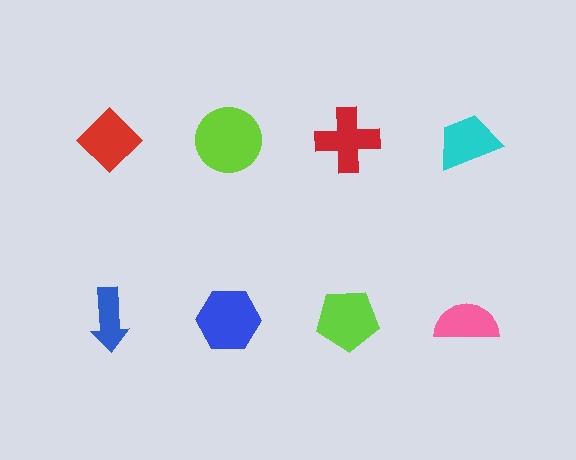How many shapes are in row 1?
4 shapes.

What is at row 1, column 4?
A cyan trapezoid.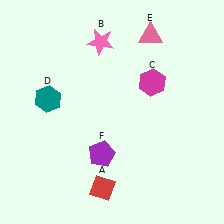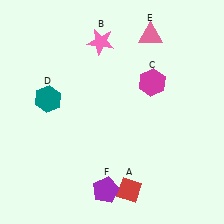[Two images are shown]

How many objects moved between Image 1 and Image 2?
2 objects moved between the two images.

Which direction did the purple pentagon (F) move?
The purple pentagon (F) moved down.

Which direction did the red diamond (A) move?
The red diamond (A) moved right.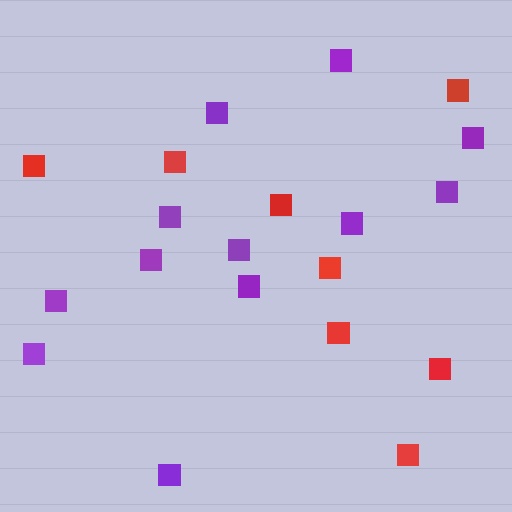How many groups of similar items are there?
There are 2 groups: one group of purple squares (12) and one group of red squares (8).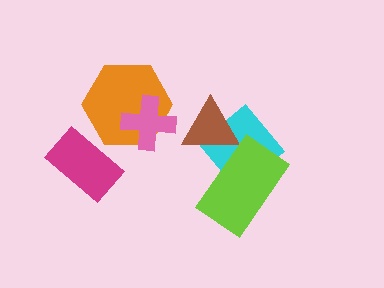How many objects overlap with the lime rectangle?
2 objects overlap with the lime rectangle.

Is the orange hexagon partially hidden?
Yes, it is partially covered by another shape.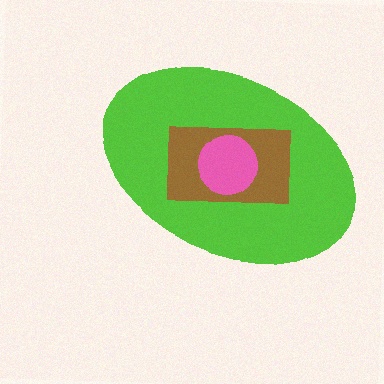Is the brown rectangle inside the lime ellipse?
Yes.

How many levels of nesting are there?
3.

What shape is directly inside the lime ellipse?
The brown rectangle.